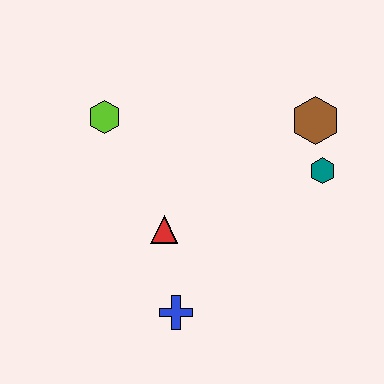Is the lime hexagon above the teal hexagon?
Yes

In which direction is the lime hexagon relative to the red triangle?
The lime hexagon is above the red triangle.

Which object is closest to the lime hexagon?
The red triangle is closest to the lime hexagon.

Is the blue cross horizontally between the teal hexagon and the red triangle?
Yes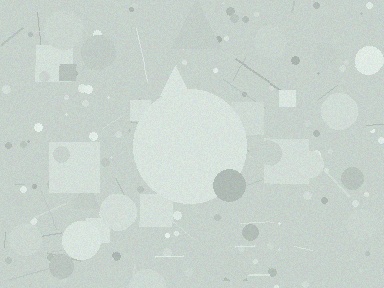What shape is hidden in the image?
A circle is hidden in the image.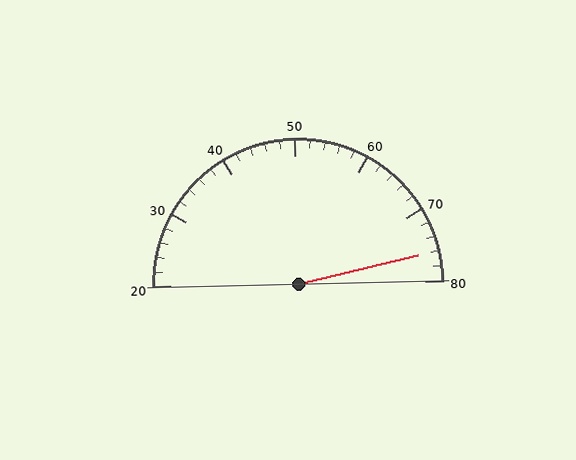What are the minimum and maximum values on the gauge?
The gauge ranges from 20 to 80.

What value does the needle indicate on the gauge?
The needle indicates approximately 76.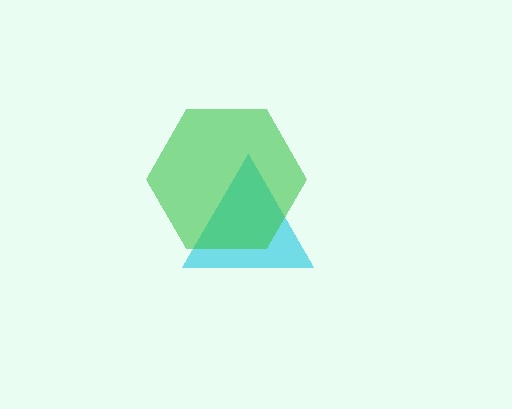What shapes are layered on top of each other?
The layered shapes are: a cyan triangle, a green hexagon.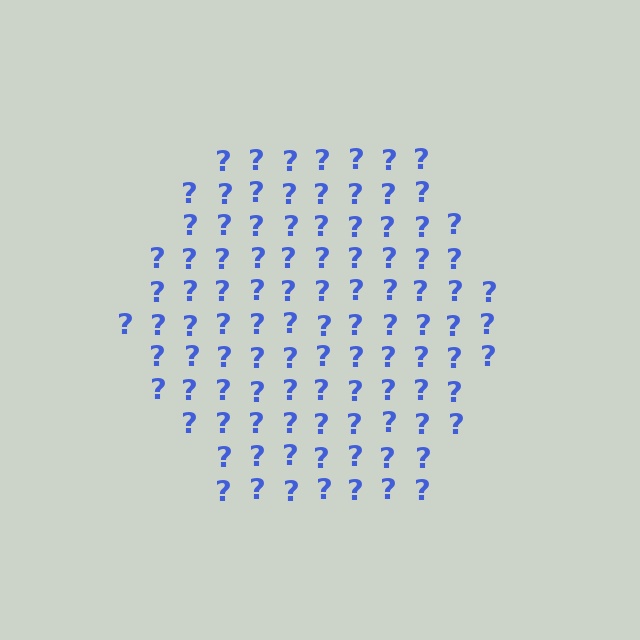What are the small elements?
The small elements are question marks.